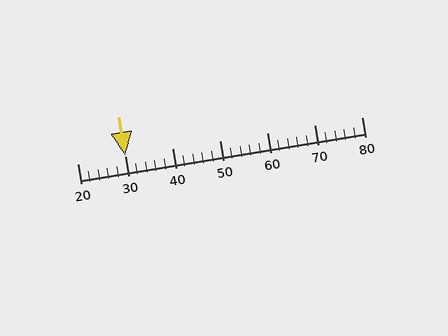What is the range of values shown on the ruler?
The ruler shows values from 20 to 80.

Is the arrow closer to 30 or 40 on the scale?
The arrow is closer to 30.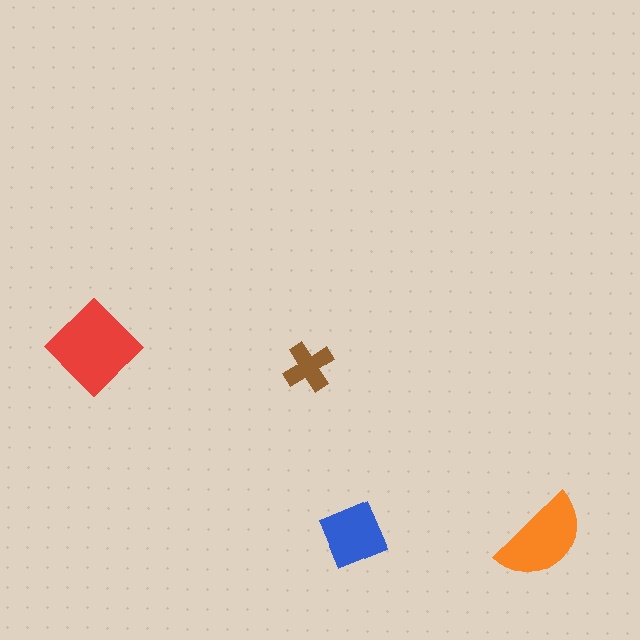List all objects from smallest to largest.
The brown cross, the blue square, the orange semicircle, the red diamond.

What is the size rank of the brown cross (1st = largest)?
4th.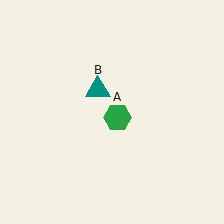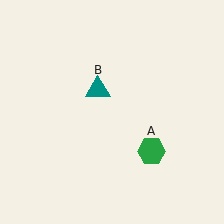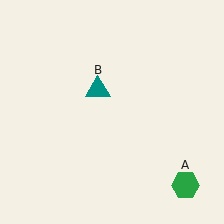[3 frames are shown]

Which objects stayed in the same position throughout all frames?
Teal triangle (object B) remained stationary.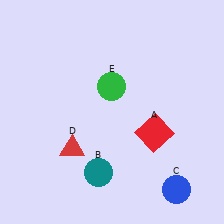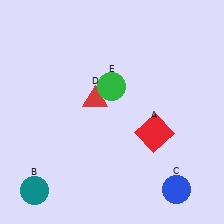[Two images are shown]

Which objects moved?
The objects that moved are: the teal circle (B), the red triangle (D).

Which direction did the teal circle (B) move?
The teal circle (B) moved left.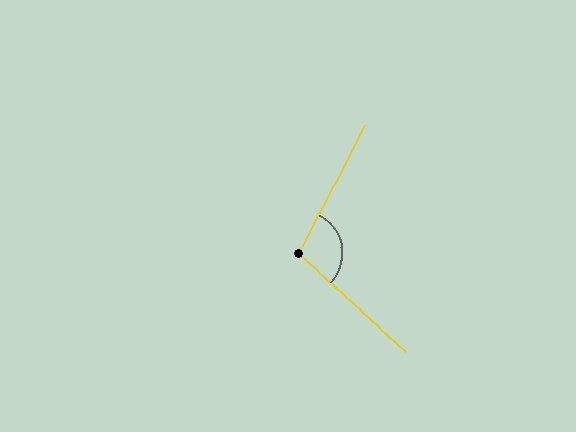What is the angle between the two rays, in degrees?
Approximately 105 degrees.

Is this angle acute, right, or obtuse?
It is obtuse.